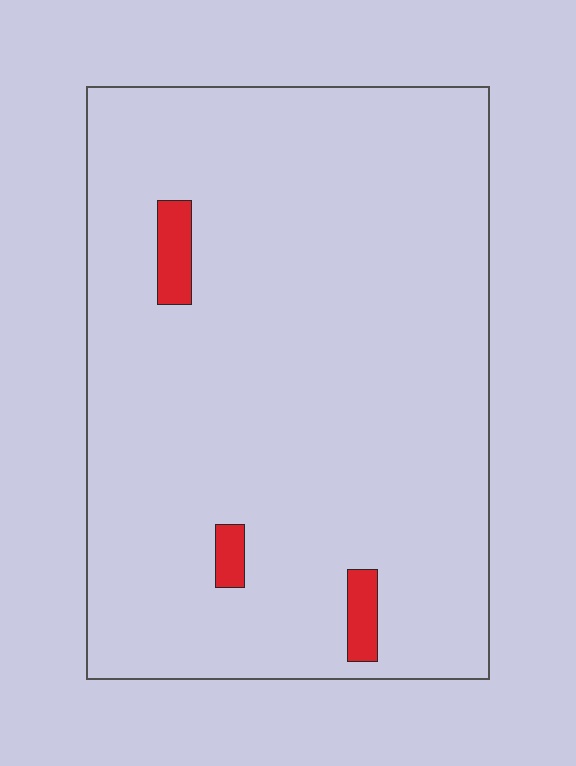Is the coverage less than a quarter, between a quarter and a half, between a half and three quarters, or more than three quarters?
Less than a quarter.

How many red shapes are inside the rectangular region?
3.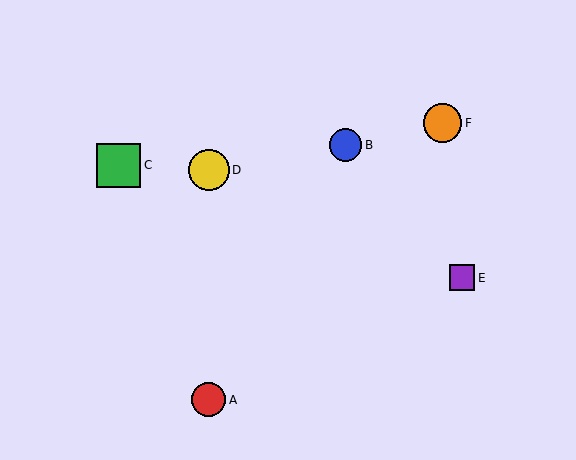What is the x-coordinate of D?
Object D is at x≈209.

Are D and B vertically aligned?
No, D is at x≈209 and B is at x≈346.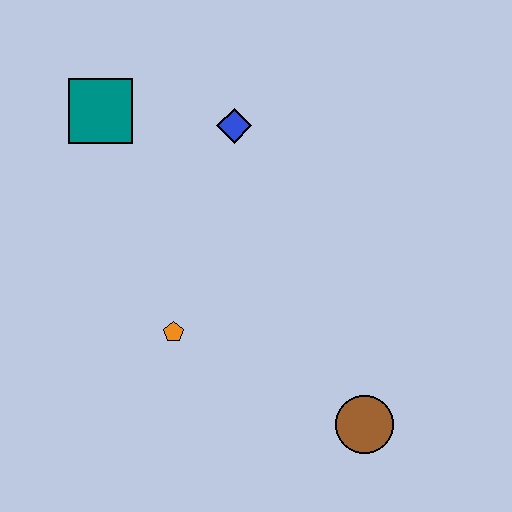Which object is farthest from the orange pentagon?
The teal square is farthest from the orange pentagon.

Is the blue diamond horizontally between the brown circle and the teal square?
Yes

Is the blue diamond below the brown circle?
No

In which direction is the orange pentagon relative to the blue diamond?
The orange pentagon is below the blue diamond.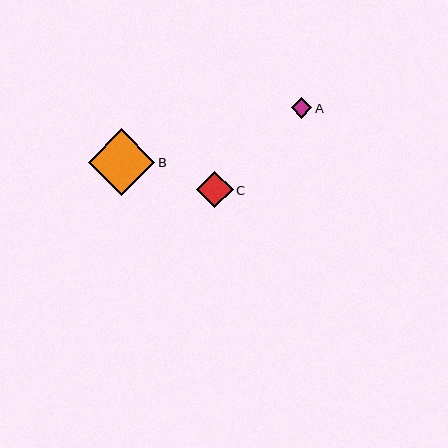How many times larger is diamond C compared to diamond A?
Diamond C is approximately 1.8 times the size of diamond A.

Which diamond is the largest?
Diamond B is the largest with a size of approximately 67 pixels.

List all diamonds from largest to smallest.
From largest to smallest: B, C, A.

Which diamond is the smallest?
Diamond A is the smallest with a size of approximately 21 pixels.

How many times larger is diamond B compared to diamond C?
Diamond B is approximately 1.8 times the size of diamond C.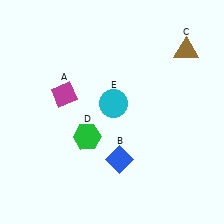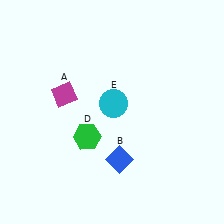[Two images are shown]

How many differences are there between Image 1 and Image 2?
There is 1 difference between the two images.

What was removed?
The brown triangle (C) was removed in Image 2.